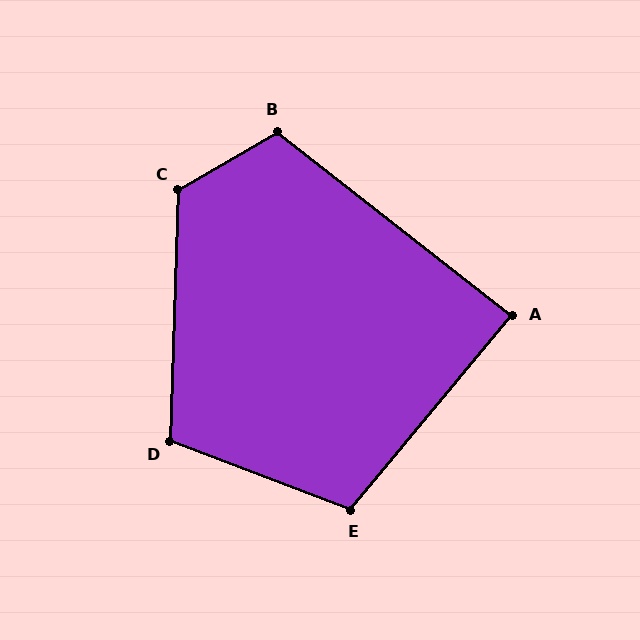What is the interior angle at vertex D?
Approximately 109 degrees (obtuse).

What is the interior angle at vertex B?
Approximately 112 degrees (obtuse).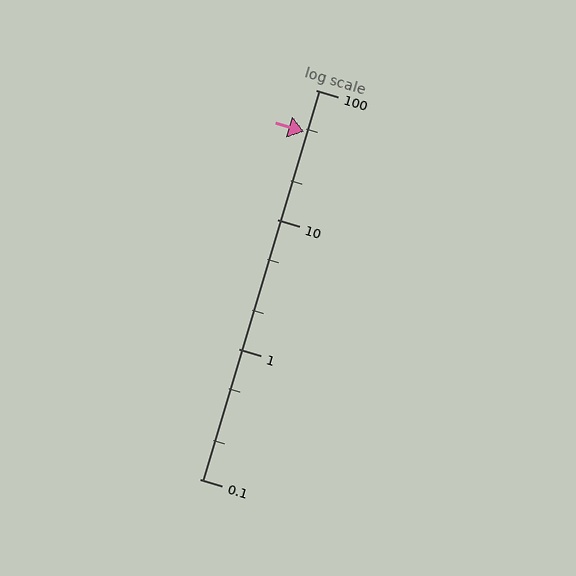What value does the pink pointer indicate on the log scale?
The pointer indicates approximately 48.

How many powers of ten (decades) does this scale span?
The scale spans 3 decades, from 0.1 to 100.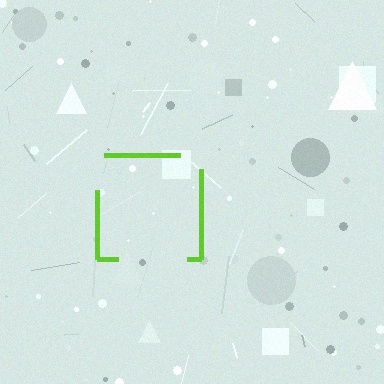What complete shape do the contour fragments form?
The contour fragments form a square.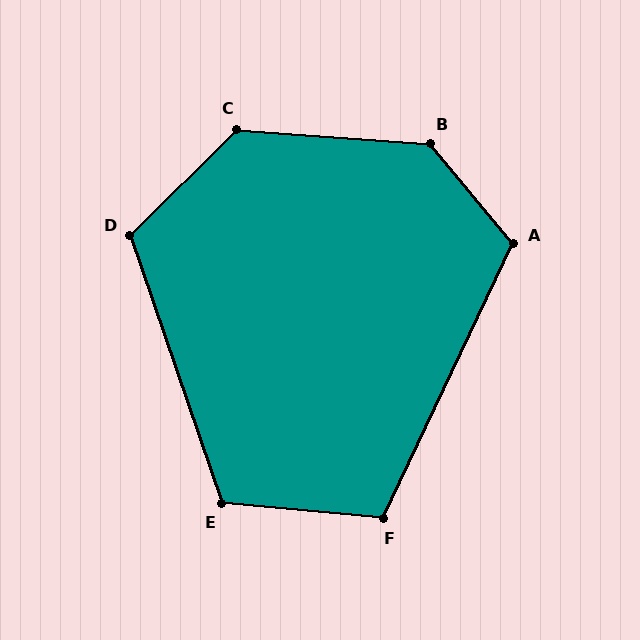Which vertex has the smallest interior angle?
F, at approximately 110 degrees.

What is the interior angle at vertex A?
Approximately 115 degrees (obtuse).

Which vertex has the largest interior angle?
B, at approximately 134 degrees.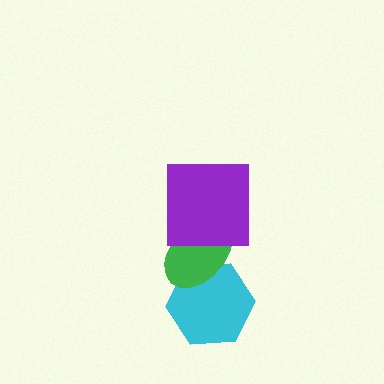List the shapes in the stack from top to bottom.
From top to bottom: the purple square, the green ellipse, the cyan hexagon.